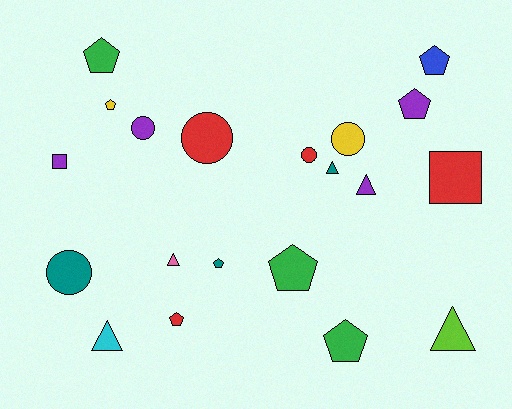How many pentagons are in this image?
There are 8 pentagons.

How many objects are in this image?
There are 20 objects.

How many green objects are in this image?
There are 3 green objects.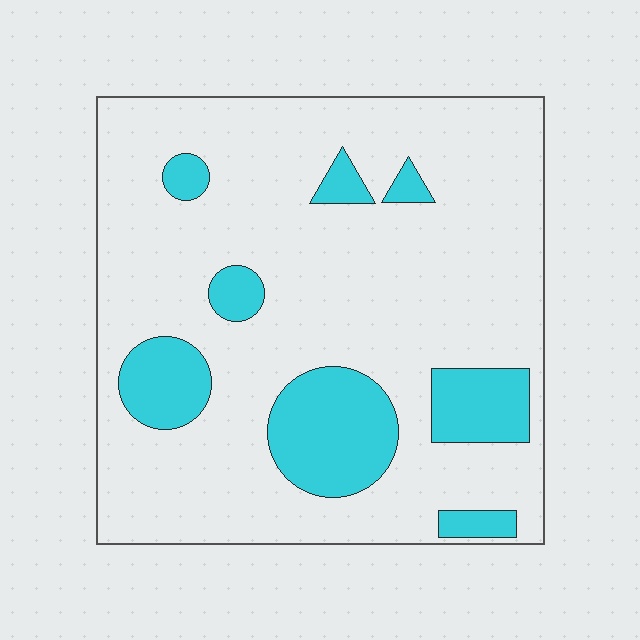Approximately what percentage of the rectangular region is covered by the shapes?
Approximately 20%.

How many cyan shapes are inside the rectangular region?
8.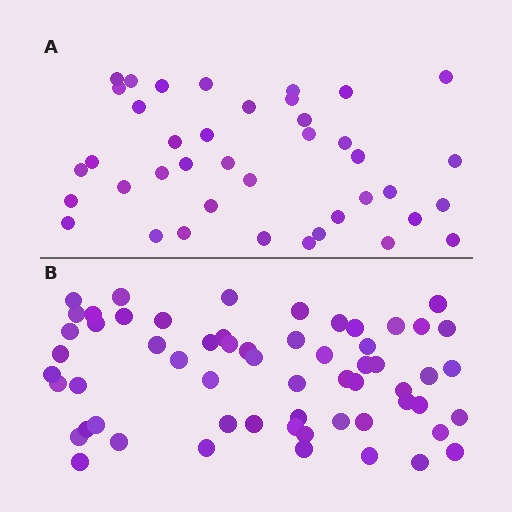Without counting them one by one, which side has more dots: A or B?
Region B (the bottom region) has more dots.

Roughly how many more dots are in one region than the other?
Region B has approximately 20 more dots than region A.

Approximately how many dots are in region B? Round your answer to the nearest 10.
About 60 dots.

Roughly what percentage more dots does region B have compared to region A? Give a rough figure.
About 50% more.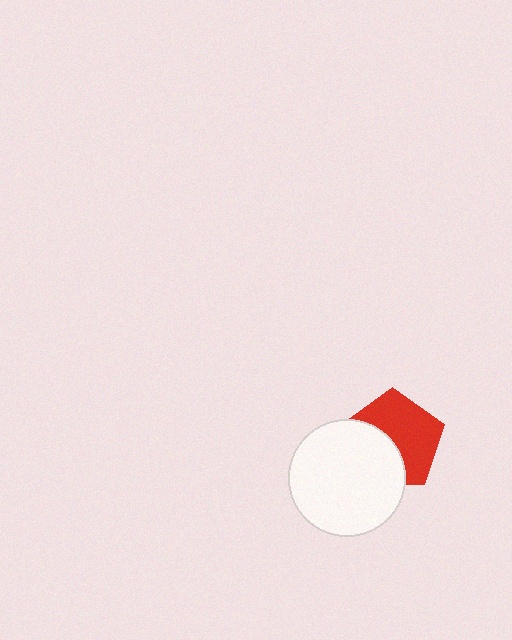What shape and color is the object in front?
The object in front is a white circle.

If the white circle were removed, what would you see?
You would see the complete red pentagon.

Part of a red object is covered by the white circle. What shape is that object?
It is a pentagon.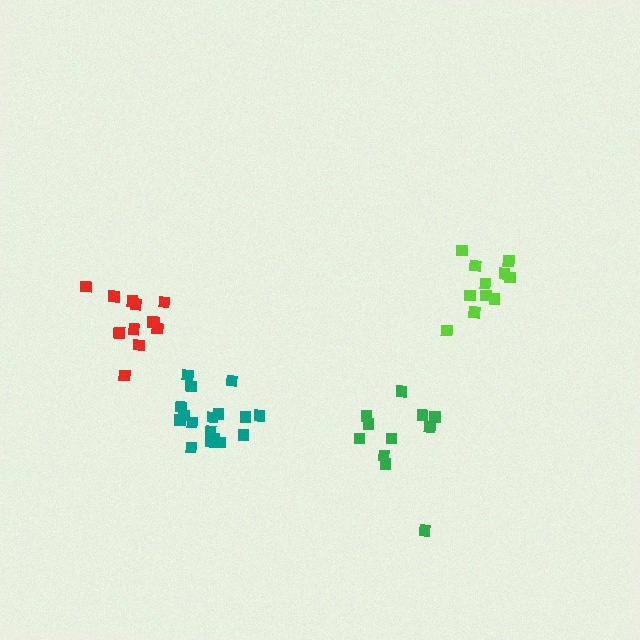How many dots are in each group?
Group 1: 11 dots, Group 2: 12 dots, Group 3: 11 dots, Group 4: 17 dots (51 total).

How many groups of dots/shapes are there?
There are 4 groups.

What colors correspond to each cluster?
The clusters are colored: green, red, lime, teal.